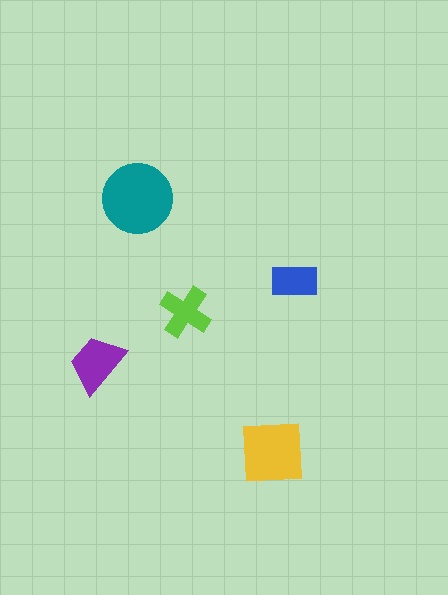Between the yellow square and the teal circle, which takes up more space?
The teal circle.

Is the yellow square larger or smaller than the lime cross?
Larger.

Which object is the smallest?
The blue rectangle.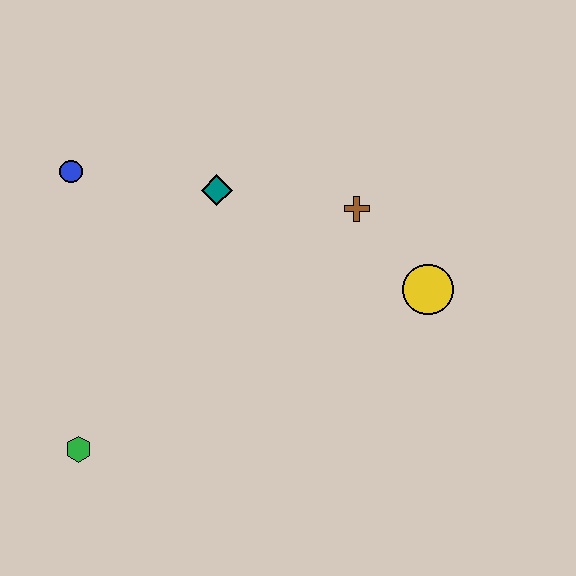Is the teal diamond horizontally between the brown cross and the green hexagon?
Yes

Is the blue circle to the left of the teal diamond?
Yes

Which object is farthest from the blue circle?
The yellow circle is farthest from the blue circle.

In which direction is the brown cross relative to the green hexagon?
The brown cross is to the right of the green hexagon.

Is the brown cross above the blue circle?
No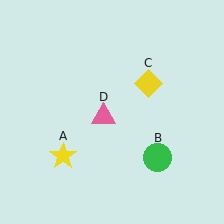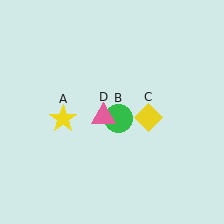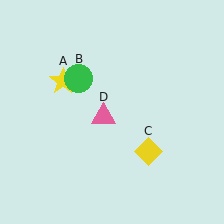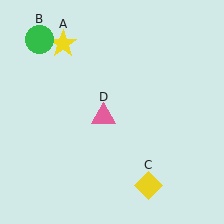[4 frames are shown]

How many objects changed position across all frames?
3 objects changed position: yellow star (object A), green circle (object B), yellow diamond (object C).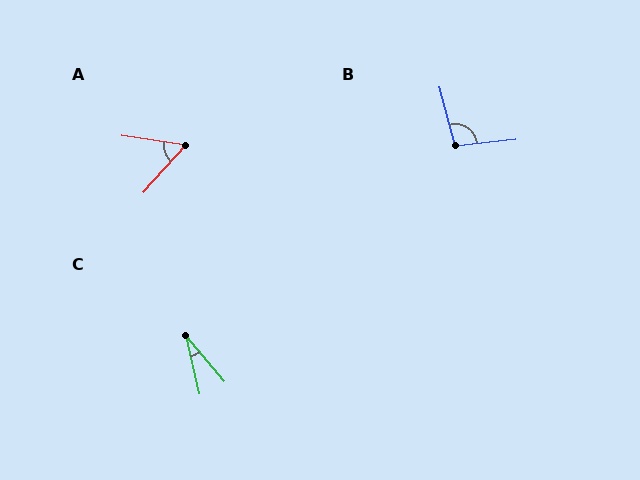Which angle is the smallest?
C, at approximately 27 degrees.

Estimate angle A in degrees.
Approximately 57 degrees.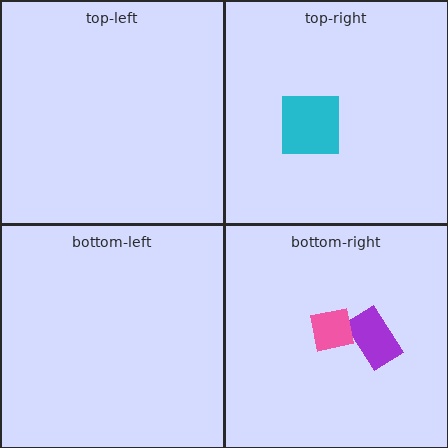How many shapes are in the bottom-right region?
2.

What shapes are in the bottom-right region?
The purple rectangle, the pink square.